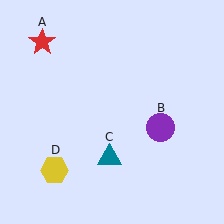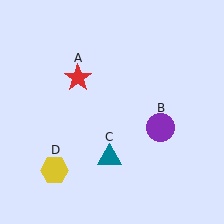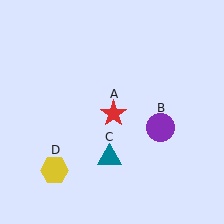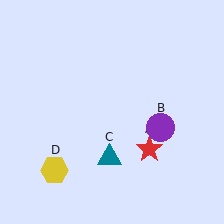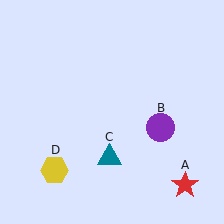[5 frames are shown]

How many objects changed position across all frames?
1 object changed position: red star (object A).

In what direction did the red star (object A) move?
The red star (object A) moved down and to the right.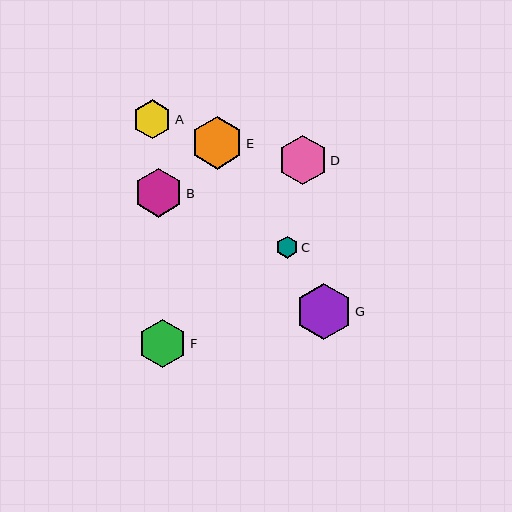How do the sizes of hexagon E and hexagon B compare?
Hexagon E and hexagon B are approximately the same size.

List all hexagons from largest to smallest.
From largest to smallest: G, E, D, B, F, A, C.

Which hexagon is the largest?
Hexagon G is the largest with a size of approximately 56 pixels.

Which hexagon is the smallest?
Hexagon C is the smallest with a size of approximately 22 pixels.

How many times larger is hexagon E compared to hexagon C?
Hexagon E is approximately 2.4 times the size of hexagon C.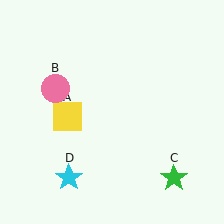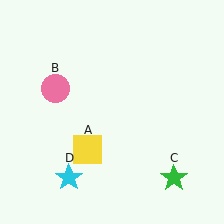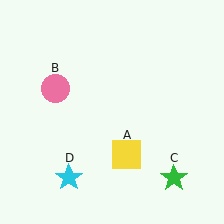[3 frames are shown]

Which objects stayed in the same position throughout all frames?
Pink circle (object B) and green star (object C) and cyan star (object D) remained stationary.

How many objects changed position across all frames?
1 object changed position: yellow square (object A).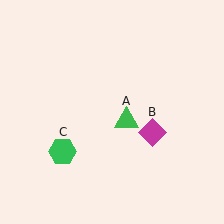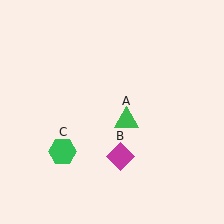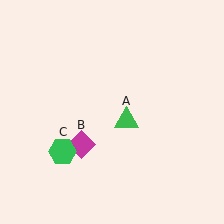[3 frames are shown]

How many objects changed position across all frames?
1 object changed position: magenta diamond (object B).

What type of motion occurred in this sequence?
The magenta diamond (object B) rotated clockwise around the center of the scene.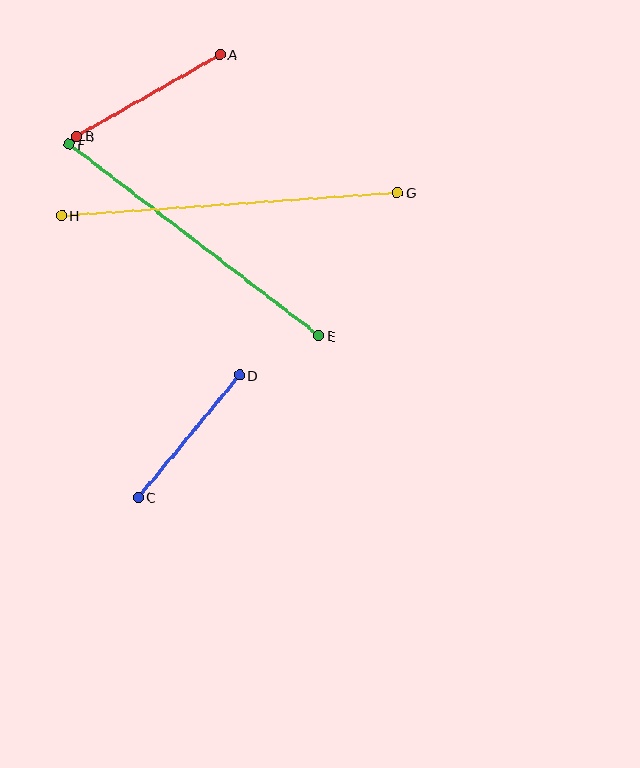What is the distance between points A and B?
The distance is approximately 165 pixels.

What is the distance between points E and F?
The distance is approximately 315 pixels.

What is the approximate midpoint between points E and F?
The midpoint is at approximately (194, 240) pixels.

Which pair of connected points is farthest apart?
Points G and H are farthest apart.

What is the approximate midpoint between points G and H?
The midpoint is at approximately (229, 204) pixels.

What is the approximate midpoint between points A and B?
The midpoint is at approximately (148, 95) pixels.